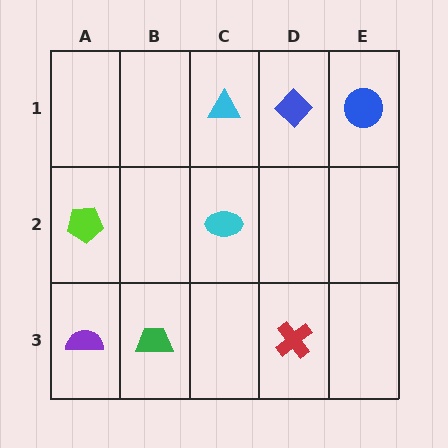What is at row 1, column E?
A blue circle.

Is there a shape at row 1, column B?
No, that cell is empty.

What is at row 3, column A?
A purple semicircle.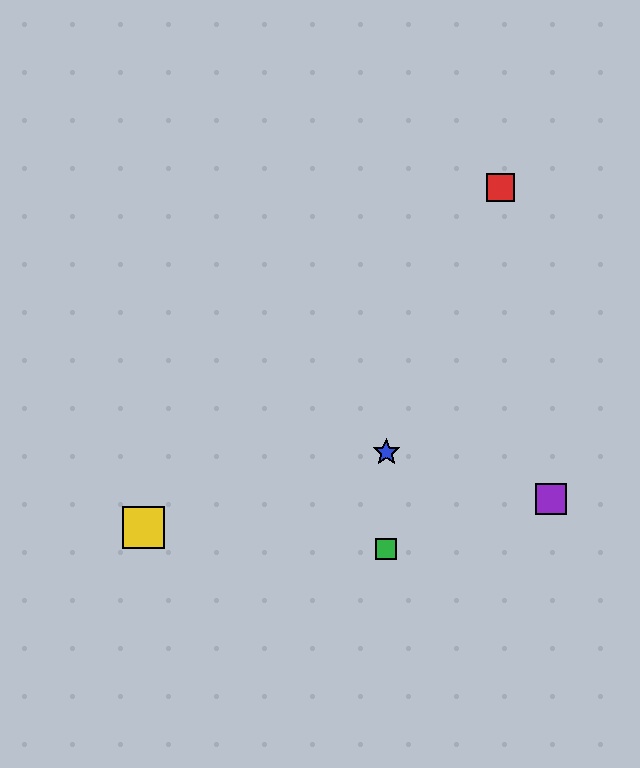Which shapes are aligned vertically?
The blue star, the green square are aligned vertically.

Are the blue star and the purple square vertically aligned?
No, the blue star is at x≈386 and the purple square is at x≈551.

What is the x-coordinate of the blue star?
The blue star is at x≈386.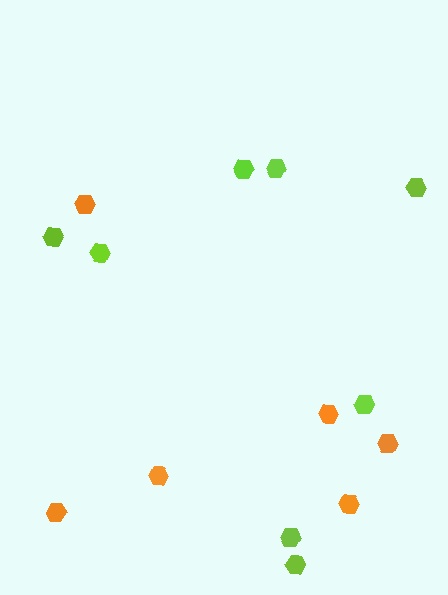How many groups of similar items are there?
There are 2 groups: one group of lime hexagons (8) and one group of orange hexagons (6).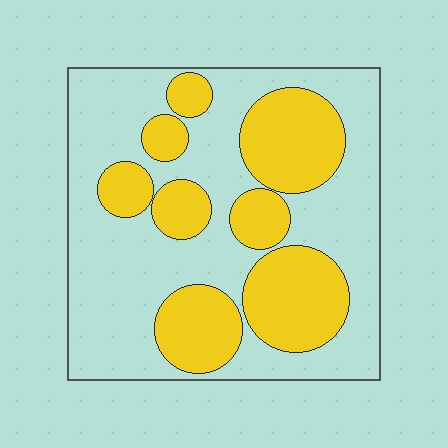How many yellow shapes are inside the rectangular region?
8.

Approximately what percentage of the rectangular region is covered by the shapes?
Approximately 35%.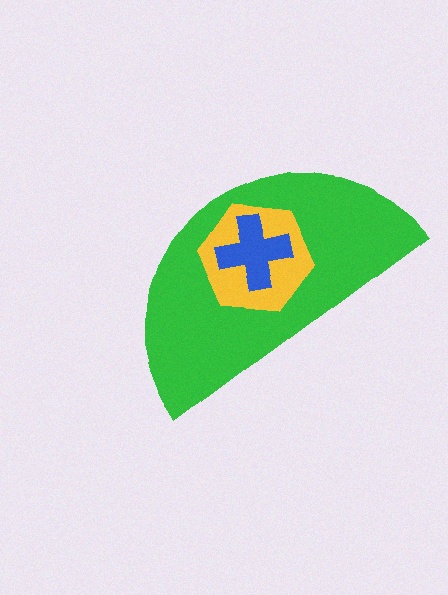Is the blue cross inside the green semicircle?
Yes.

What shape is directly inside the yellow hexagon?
The blue cross.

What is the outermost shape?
The green semicircle.